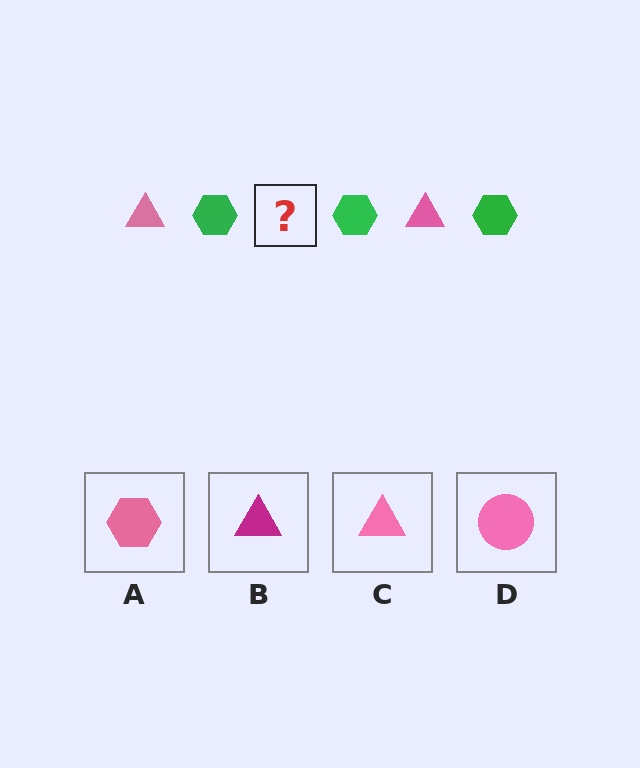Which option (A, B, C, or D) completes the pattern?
C.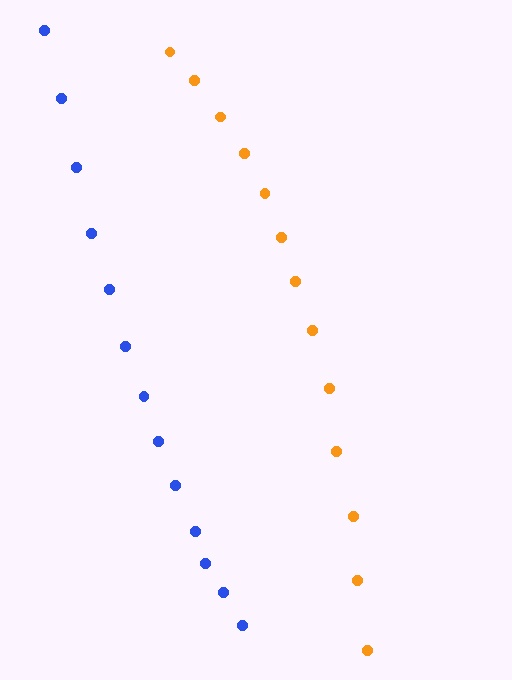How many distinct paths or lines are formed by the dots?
There are 2 distinct paths.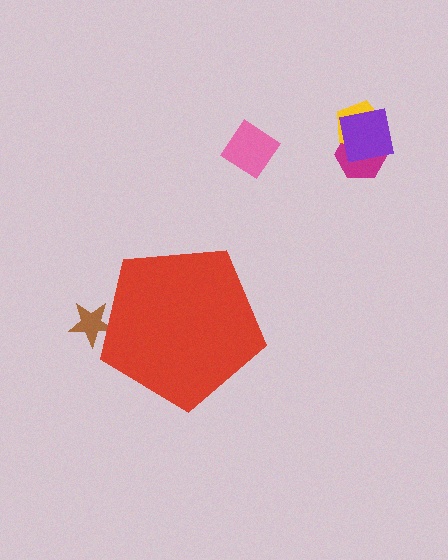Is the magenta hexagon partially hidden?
No, the magenta hexagon is fully visible.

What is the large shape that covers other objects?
A red pentagon.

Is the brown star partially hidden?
Yes, the brown star is partially hidden behind the red pentagon.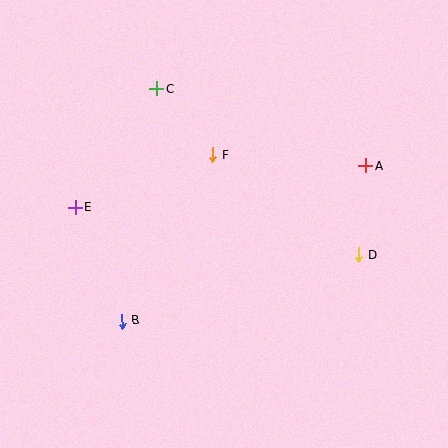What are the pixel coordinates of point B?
Point B is at (122, 321).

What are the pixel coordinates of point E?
Point E is at (75, 207).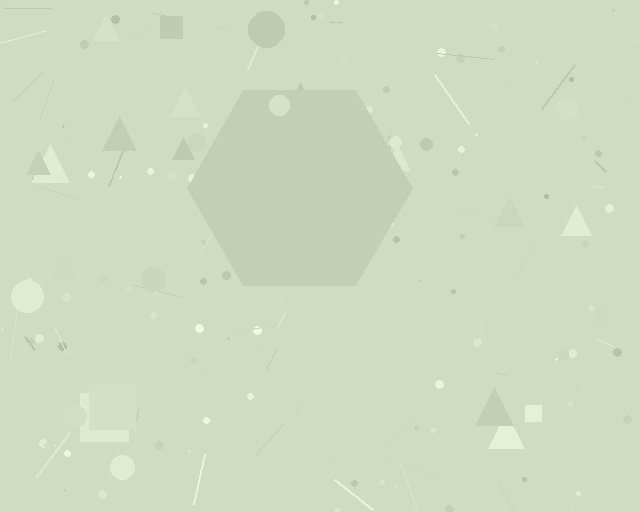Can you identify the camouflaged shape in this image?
The camouflaged shape is a hexagon.